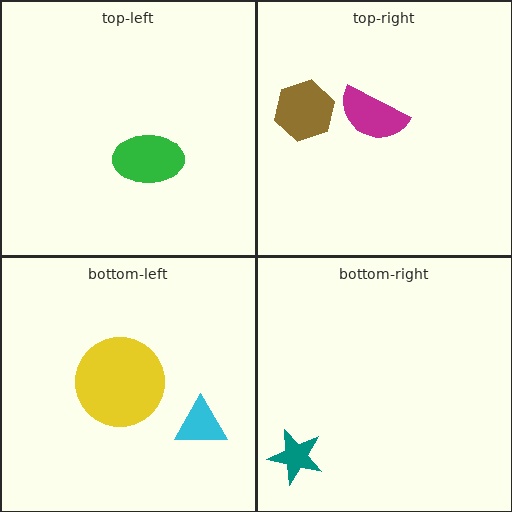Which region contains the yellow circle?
The bottom-left region.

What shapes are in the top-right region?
The brown hexagon, the magenta semicircle.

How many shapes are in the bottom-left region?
2.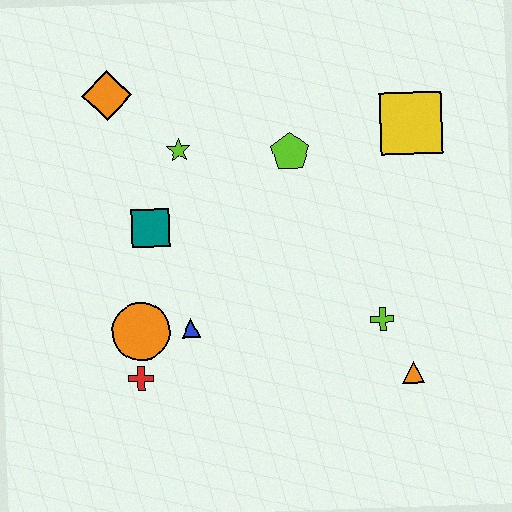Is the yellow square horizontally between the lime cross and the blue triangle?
No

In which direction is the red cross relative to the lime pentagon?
The red cross is below the lime pentagon.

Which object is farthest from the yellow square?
The red cross is farthest from the yellow square.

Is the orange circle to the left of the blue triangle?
Yes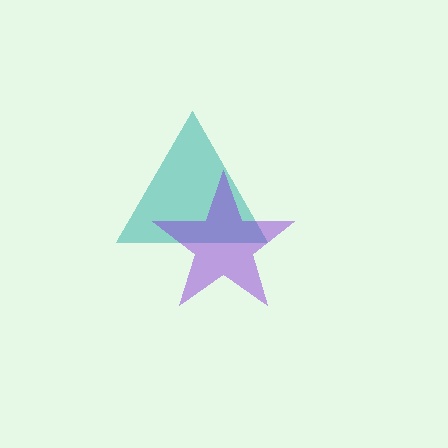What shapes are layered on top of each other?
The layered shapes are: a teal triangle, a purple star.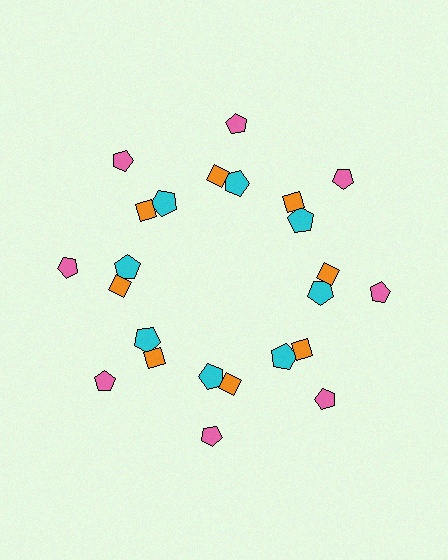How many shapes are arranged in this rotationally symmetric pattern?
There are 24 shapes, arranged in 8 groups of 3.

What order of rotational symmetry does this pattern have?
This pattern has 8-fold rotational symmetry.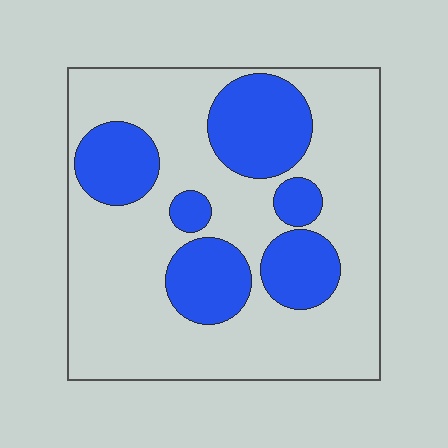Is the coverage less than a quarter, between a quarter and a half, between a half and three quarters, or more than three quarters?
Between a quarter and a half.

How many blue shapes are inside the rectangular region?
6.